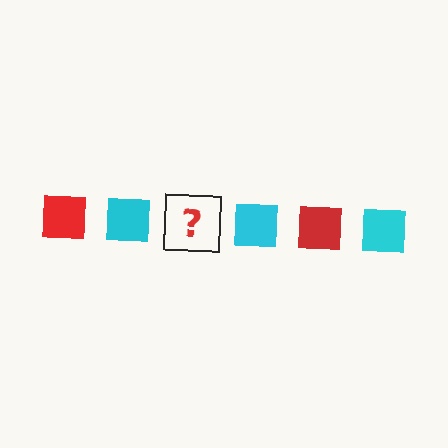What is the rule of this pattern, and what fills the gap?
The rule is that the pattern cycles through red, cyan squares. The gap should be filled with a red square.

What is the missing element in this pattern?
The missing element is a red square.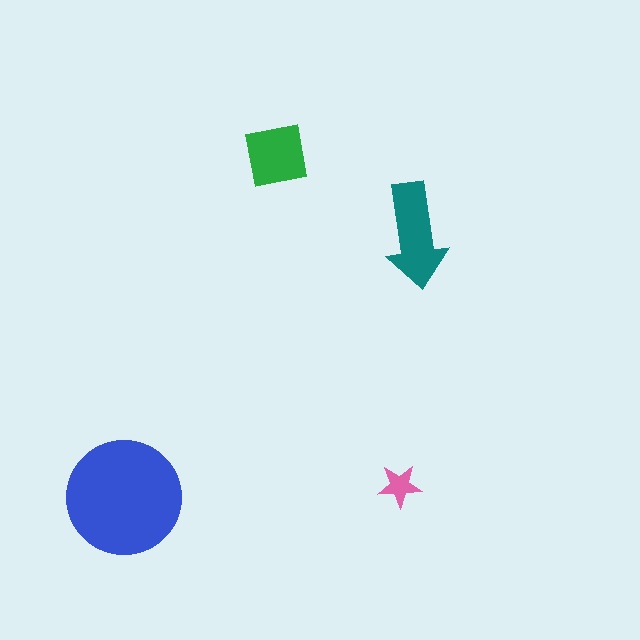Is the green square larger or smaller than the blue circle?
Smaller.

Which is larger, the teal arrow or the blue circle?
The blue circle.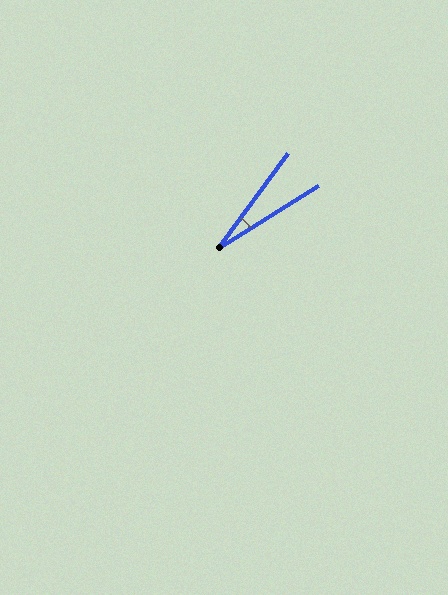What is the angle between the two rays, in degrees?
Approximately 21 degrees.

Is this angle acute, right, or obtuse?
It is acute.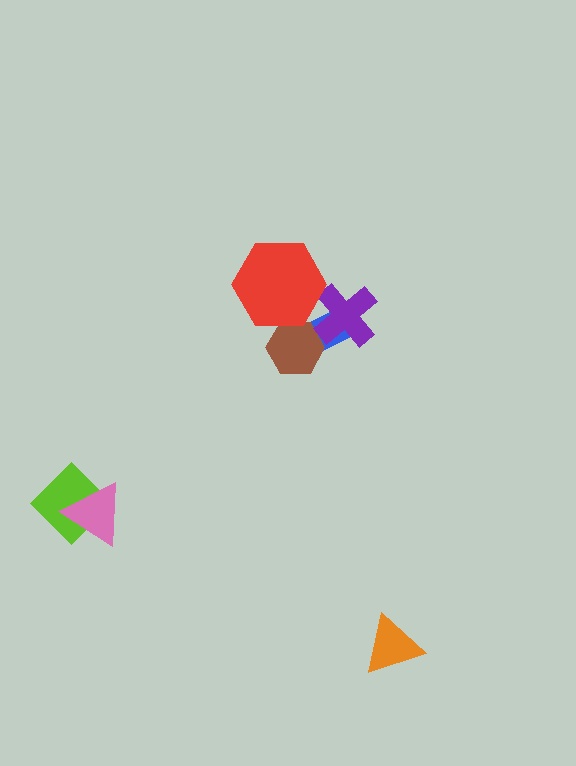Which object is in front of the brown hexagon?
The red hexagon is in front of the brown hexagon.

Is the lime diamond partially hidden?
Yes, it is partially covered by another shape.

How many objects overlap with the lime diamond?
1 object overlaps with the lime diamond.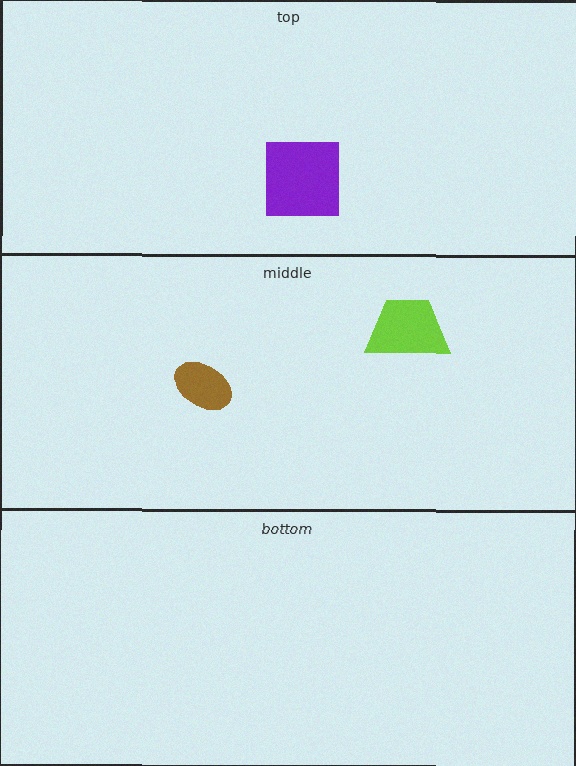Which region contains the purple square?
The top region.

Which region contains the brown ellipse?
The middle region.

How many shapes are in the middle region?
2.